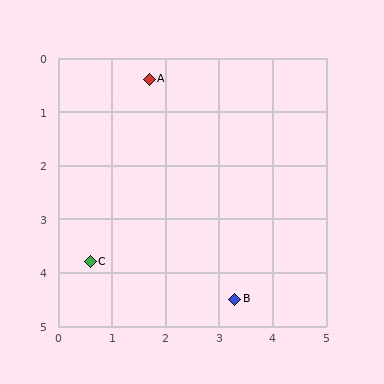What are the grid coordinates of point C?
Point C is at approximately (0.6, 3.8).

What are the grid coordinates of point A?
Point A is at approximately (1.7, 0.4).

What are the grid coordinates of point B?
Point B is at approximately (3.3, 4.5).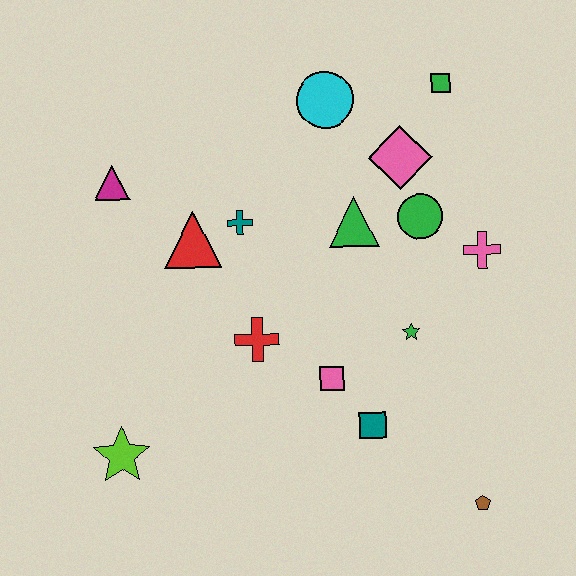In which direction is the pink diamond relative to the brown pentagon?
The pink diamond is above the brown pentagon.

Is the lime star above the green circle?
No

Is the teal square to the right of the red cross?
Yes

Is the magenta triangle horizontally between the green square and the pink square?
No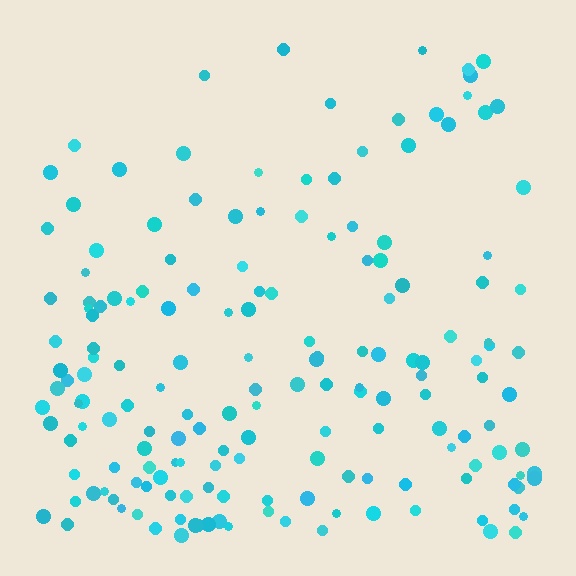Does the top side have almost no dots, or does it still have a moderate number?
Still a moderate number, just noticeably fewer than the bottom.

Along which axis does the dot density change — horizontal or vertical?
Vertical.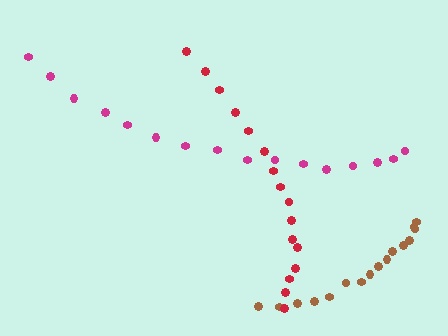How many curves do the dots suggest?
There are 3 distinct paths.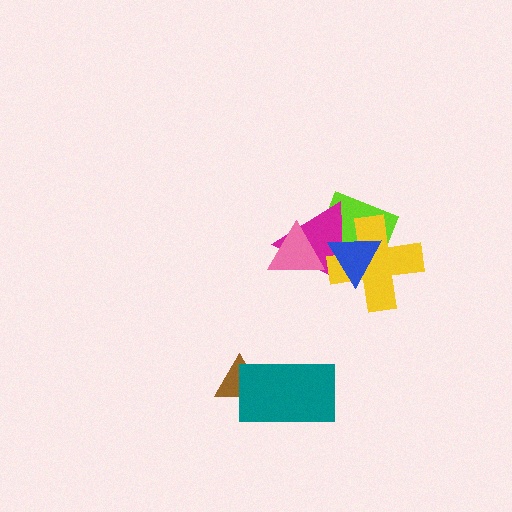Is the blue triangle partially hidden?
No, no other shape covers it.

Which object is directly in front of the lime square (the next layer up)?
The magenta triangle is directly in front of the lime square.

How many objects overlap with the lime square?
3 objects overlap with the lime square.